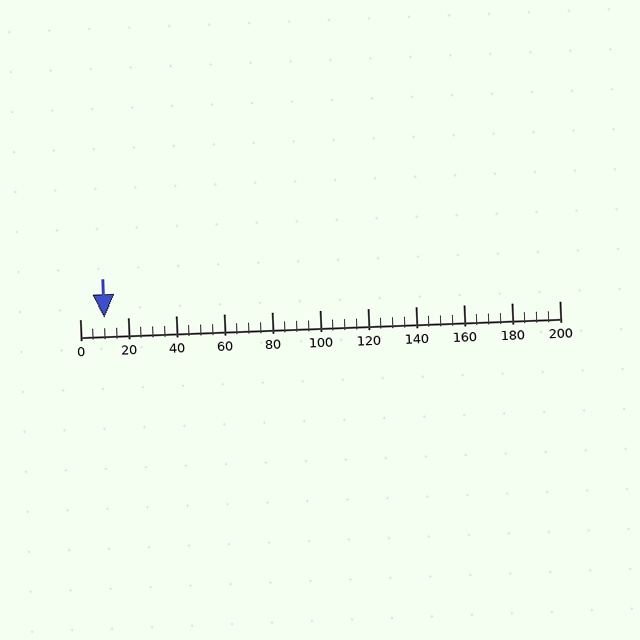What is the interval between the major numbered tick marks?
The major tick marks are spaced 20 units apart.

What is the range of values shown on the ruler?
The ruler shows values from 0 to 200.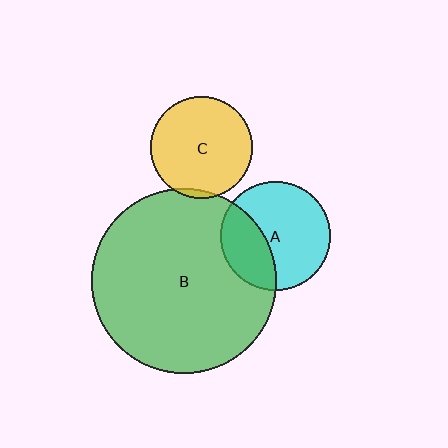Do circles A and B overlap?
Yes.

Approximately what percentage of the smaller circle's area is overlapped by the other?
Approximately 35%.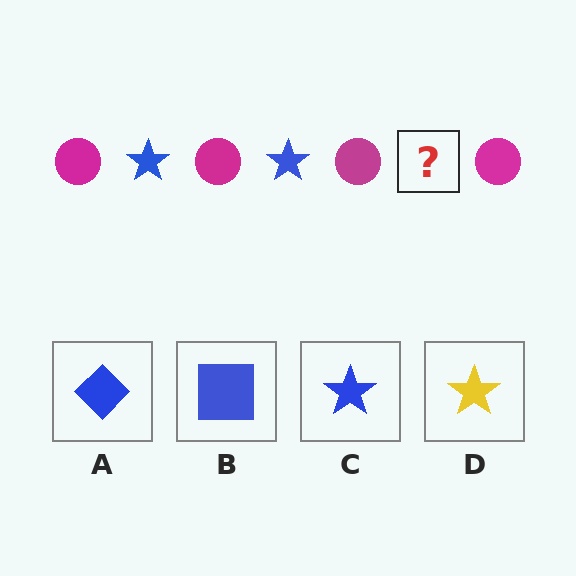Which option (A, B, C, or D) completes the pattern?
C.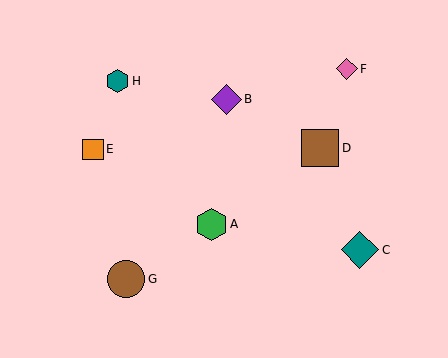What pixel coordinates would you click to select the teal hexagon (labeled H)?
Click at (117, 81) to select the teal hexagon H.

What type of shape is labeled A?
Shape A is a green hexagon.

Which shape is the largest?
The teal diamond (labeled C) is the largest.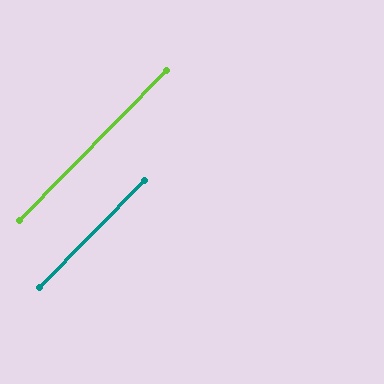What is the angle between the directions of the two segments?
Approximately 0 degrees.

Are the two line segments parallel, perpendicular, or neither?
Parallel — their directions differ by only 0.2°.